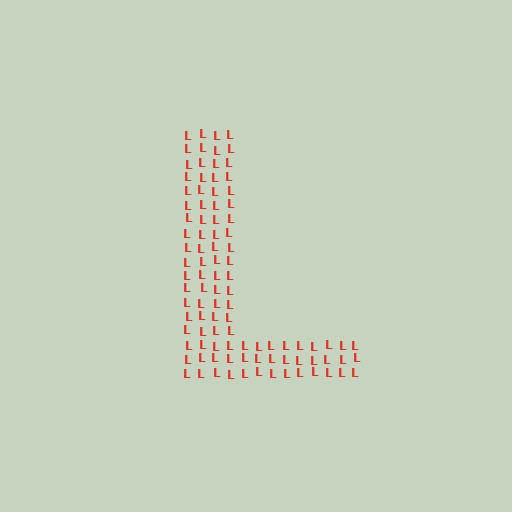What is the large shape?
The large shape is the letter L.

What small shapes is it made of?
It is made of small letter L's.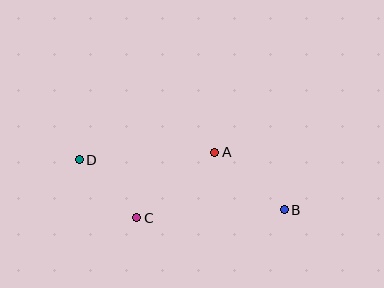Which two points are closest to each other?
Points C and D are closest to each other.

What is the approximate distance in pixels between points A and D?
The distance between A and D is approximately 135 pixels.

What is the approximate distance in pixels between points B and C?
The distance between B and C is approximately 148 pixels.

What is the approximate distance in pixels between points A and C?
The distance between A and C is approximately 102 pixels.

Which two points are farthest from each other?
Points B and D are farthest from each other.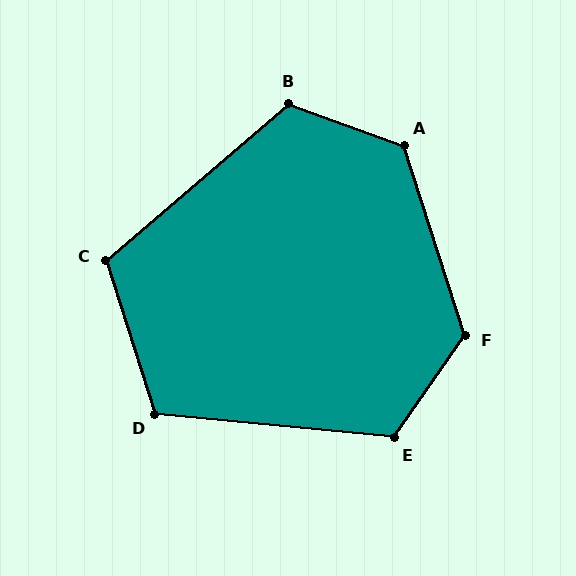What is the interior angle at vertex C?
Approximately 113 degrees (obtuse).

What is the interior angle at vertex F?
Approximately 127 degrees (obtuse).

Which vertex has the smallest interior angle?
D, at approximately 113 degrees.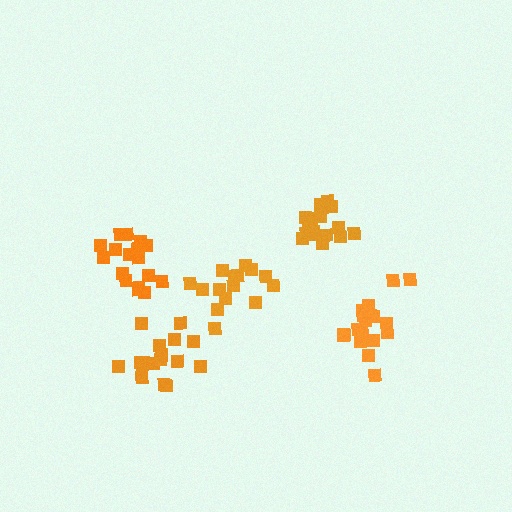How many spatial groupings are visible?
There are 5 spatial groupings.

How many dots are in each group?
Group 1: 15 dots, Group 2: 17 dots, Group 3: 17 dots, Group 4: 18 dots, Group 5: 19 dots (86 total).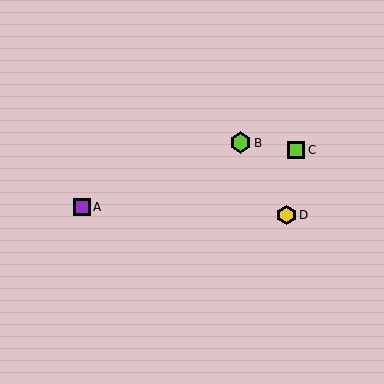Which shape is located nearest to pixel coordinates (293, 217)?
The yellow hexagon (labeled D) at (286, 215) is nearest to that location.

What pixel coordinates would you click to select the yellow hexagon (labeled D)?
Click at (286, 215) to select the yellow hexagon D.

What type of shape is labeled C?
Shape C is a lime square.